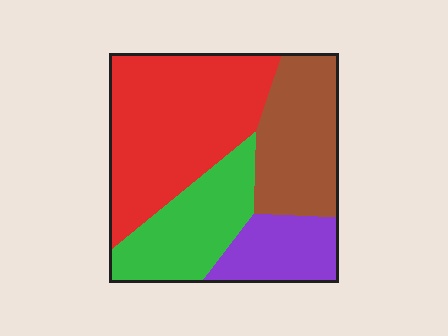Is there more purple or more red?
Red.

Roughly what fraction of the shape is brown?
Brown takes up about one quarter (1/4) of the shape.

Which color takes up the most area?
Red, at roughly 40%.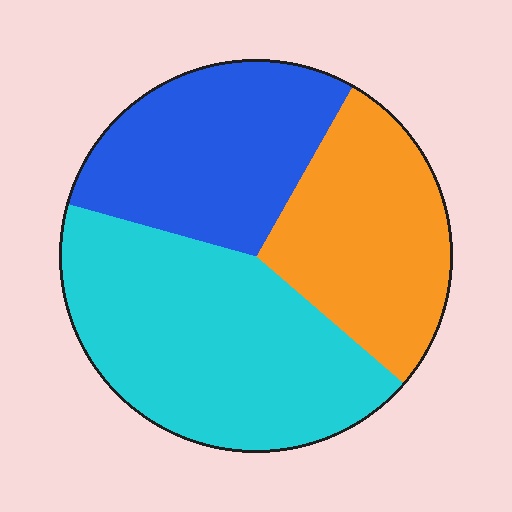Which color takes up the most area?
Cyan, at roughly 45%.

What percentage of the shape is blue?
Blue covers about 30% of the shape.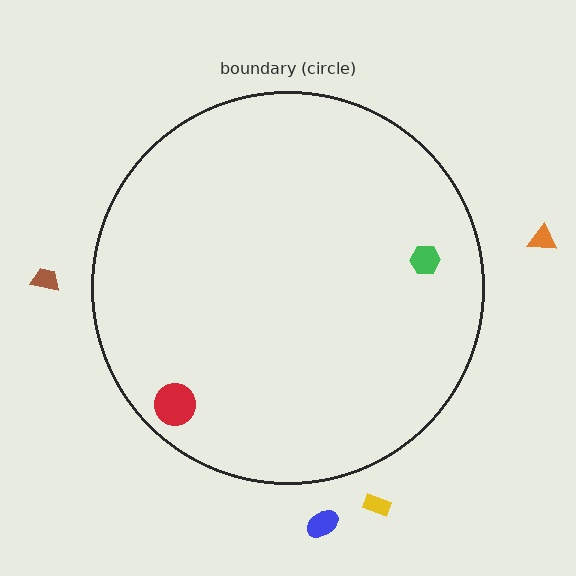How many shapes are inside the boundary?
2 inside, 4 outside.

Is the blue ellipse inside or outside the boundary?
Outside.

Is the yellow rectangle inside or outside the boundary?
Outside.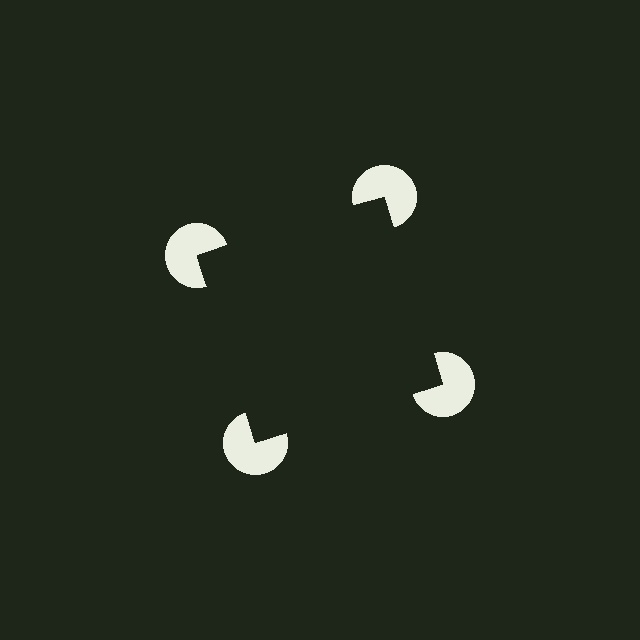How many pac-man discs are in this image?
There are 4 — one at each vertex of the illusory square.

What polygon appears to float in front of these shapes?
An illusory square — its edges are inferred from the aligned wedge cuts in the pac-man discs, not physically drawn.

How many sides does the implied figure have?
4 sides.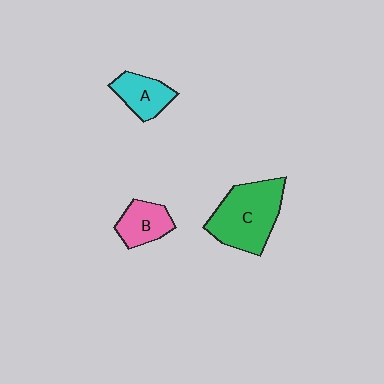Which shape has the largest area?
Shape C (green).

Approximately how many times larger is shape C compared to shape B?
Approximately 2.1 times.